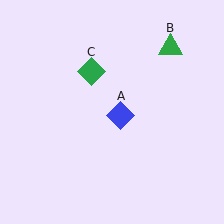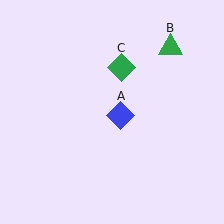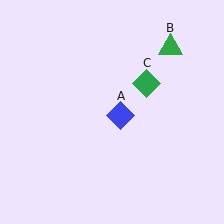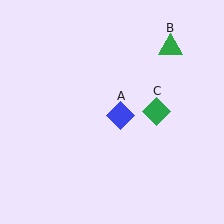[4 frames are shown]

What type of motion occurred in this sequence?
The green diamond (object C) rotated clockwise around the center of the scene.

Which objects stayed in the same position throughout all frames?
Blue diamond (object A) and green triangle (object B) remained stationary.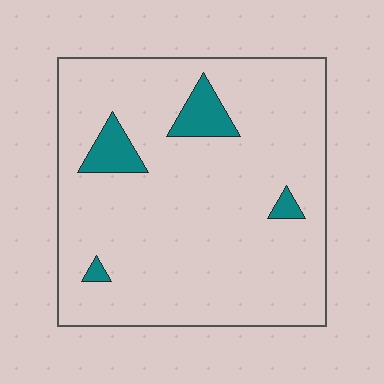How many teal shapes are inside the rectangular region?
4.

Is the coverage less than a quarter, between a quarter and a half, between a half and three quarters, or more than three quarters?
Less than a quarter.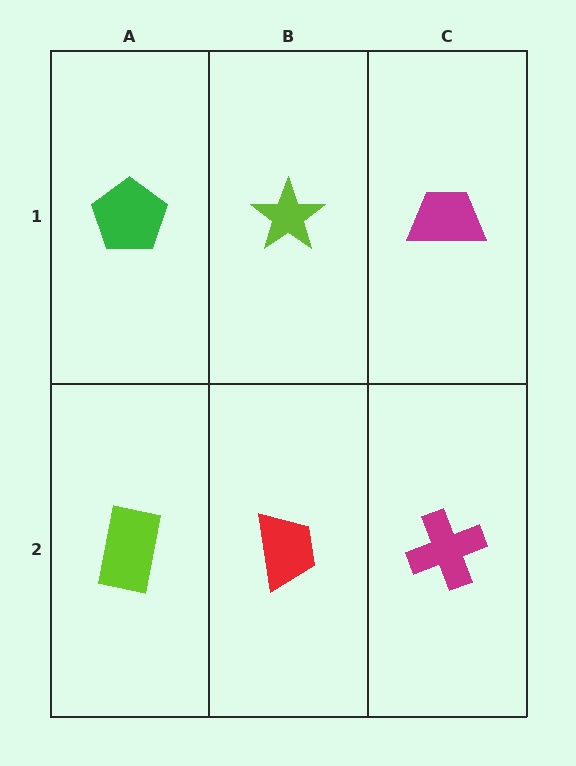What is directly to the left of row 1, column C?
A lime star.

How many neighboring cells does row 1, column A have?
2.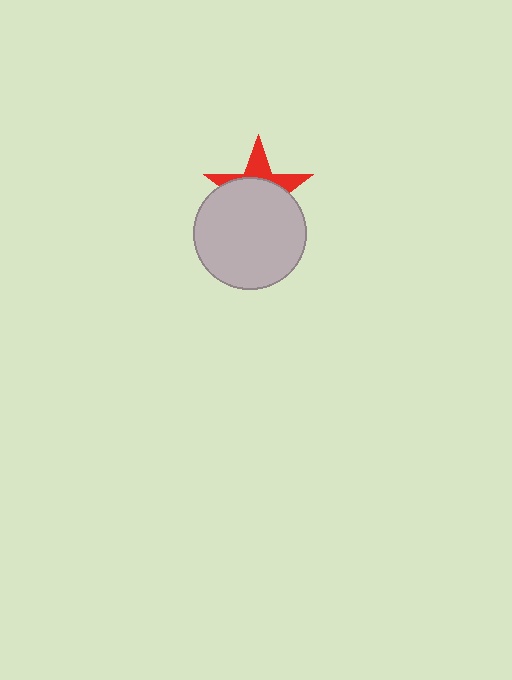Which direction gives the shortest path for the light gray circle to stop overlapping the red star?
Moving down gives the shortest separation.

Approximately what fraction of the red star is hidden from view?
Roughly 64% of the red star is hidden behind the light gray circle.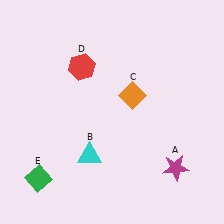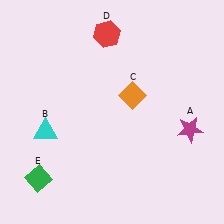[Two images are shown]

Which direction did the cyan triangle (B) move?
The cyan triangle (B) moved left.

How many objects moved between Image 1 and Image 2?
3 objects moved between the two images.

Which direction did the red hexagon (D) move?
The red hexagon (D) moved up.